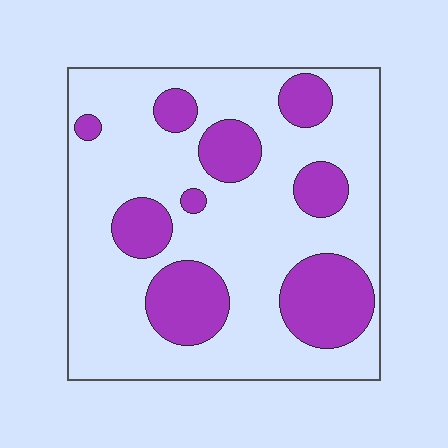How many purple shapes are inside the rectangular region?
9.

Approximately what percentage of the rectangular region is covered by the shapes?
Approximately 25%.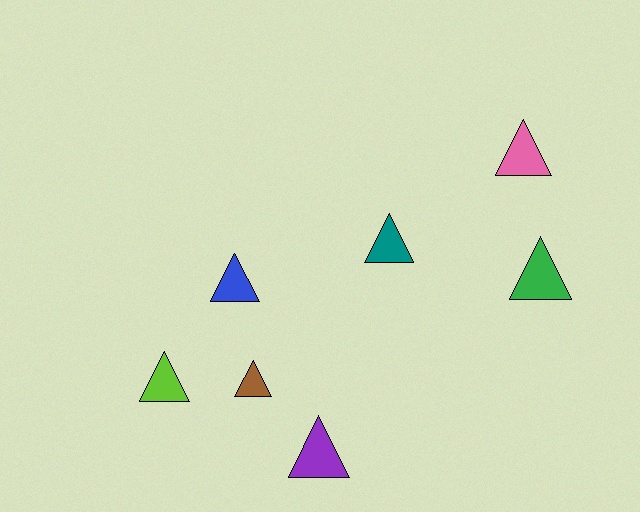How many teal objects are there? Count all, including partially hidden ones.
There is 1 teal object.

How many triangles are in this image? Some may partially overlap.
There are 7 triangles.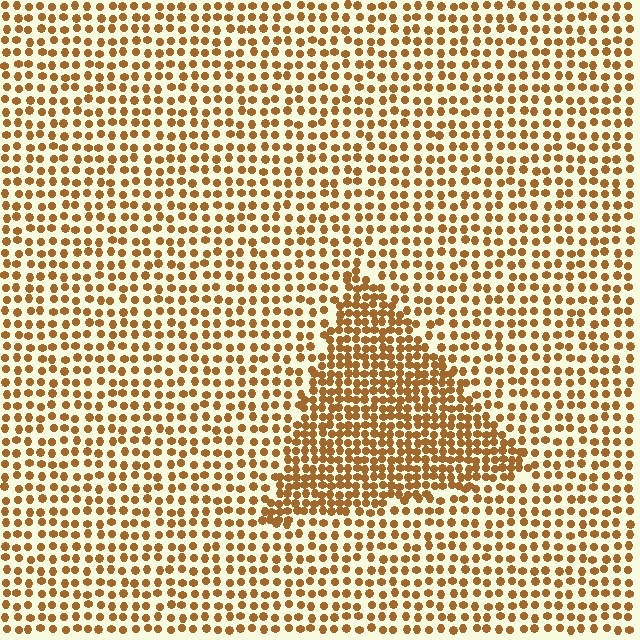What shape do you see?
I see a triangle.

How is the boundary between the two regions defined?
The boundary is defined by a change in element density (approximately 1.9x ratio). All elements are the same color, size, and shape.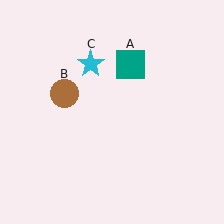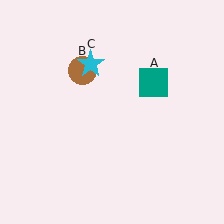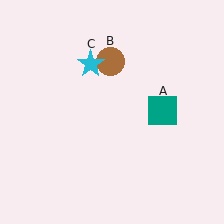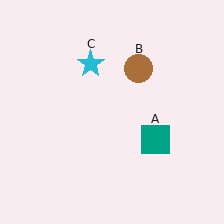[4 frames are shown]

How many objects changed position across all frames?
2 objects changed position: teal square (object A), brown circle (object B).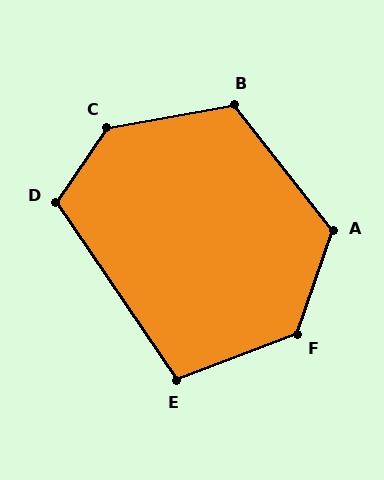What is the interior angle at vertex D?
Approximately 112 degrees (obtuse).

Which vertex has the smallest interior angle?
E, at approximately 103 degrees.